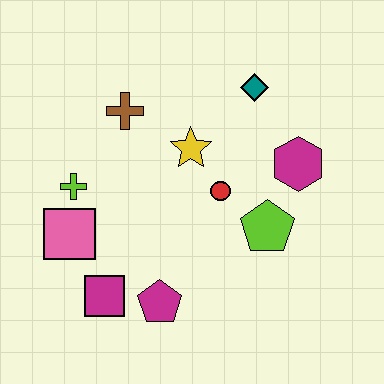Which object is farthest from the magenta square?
The teal diamond is farthest from the magenta square.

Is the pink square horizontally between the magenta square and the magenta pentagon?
No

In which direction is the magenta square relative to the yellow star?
The magenta square is below the yellow star.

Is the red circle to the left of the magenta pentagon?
No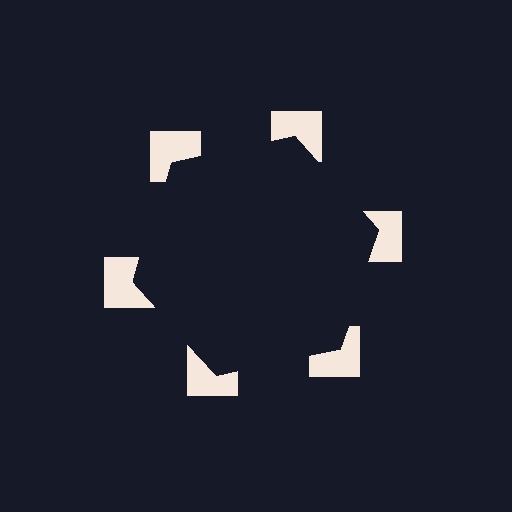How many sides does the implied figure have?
6 sides.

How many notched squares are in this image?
There are 6 — one at each vertex of the illusory hexagon.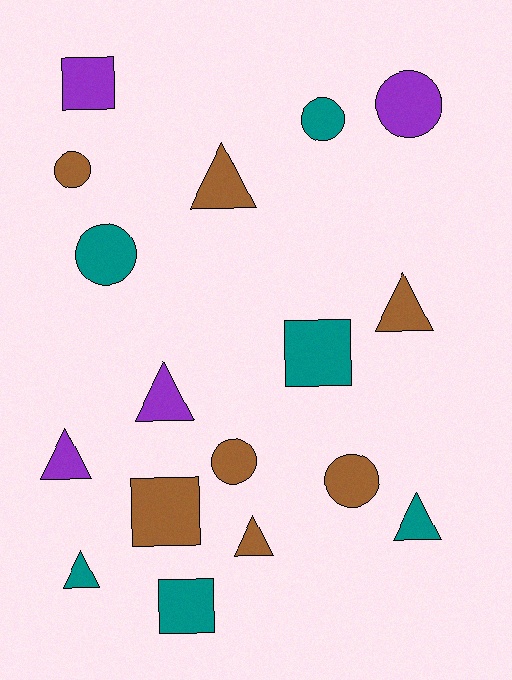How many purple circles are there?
There is 1 purple circle.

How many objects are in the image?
There are 17 objects.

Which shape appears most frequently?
Triangle, with 7 objects.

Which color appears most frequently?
Brown, with 7 objects.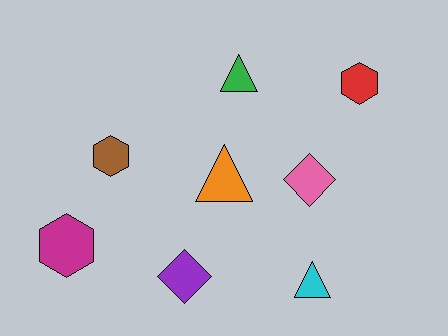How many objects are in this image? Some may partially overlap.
There are 8 objects.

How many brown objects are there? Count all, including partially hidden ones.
There is 1 brown object.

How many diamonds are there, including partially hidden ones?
There are 2 diamonds.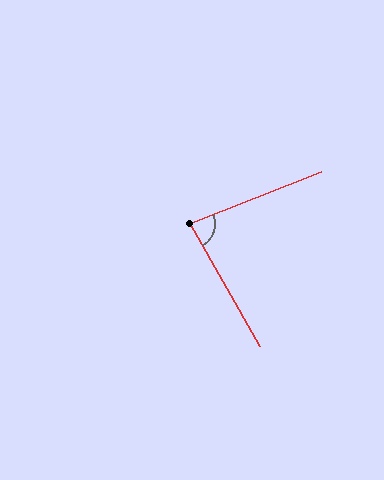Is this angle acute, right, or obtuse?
It is acute.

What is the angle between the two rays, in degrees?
Approximately 82 degrees.